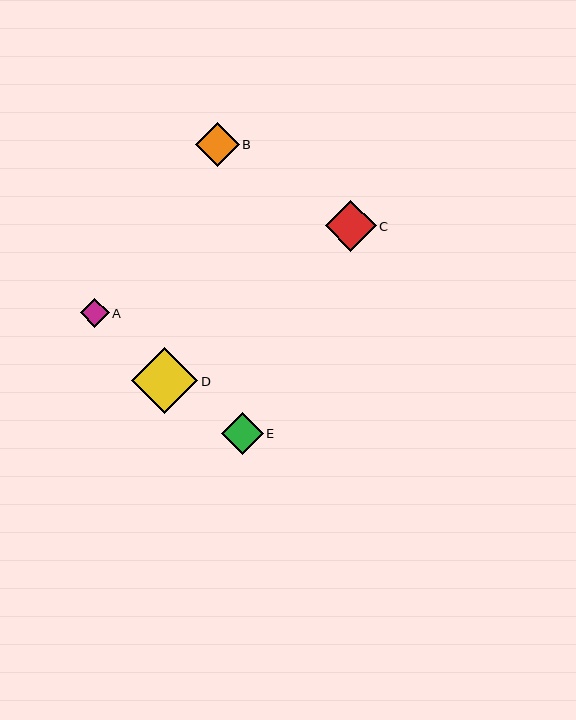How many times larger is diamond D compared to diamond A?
Diamond D is approximately 2.3 times the size of diamond A.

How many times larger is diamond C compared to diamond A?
Diamond C is approximately 1.7 times the size of diamond A.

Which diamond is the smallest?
Diamond A is the smallest with a size of approximately 29 pixels.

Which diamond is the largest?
Diamond D is the largest with a size of approximately 66 pixels.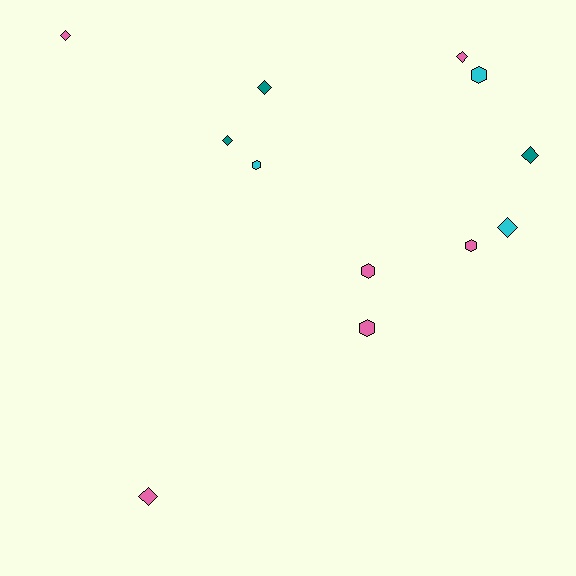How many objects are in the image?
There are 12 objects.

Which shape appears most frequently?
Diamond, with 7 objects.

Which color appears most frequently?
Pink, with 6 objects.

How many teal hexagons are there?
There are no teal hexagons.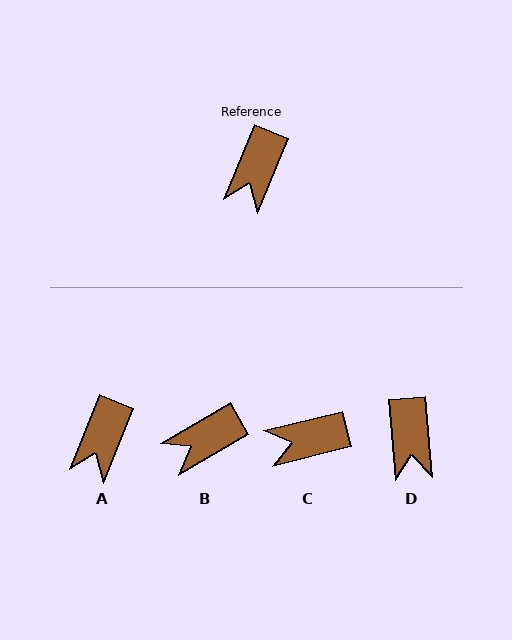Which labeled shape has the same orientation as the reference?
A.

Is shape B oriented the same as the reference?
No, it is off by about 38 degrees.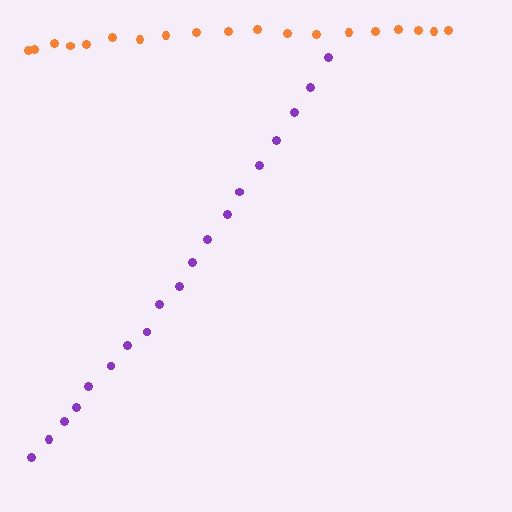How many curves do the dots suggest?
There are 2 distinct paths.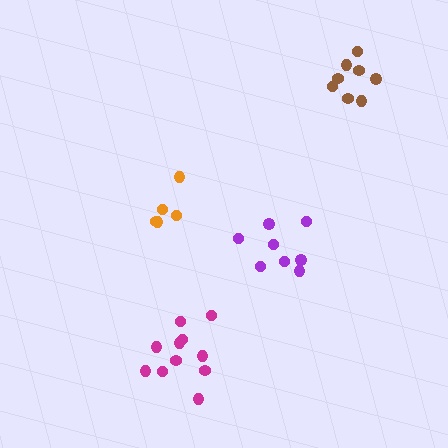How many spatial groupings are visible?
There are 4 spatial groupings.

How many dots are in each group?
Group 1: 5 dots, Group 2: 8 dots, Group 3: 11 dots, Group 4: 8 dots (32 total).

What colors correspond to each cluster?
The clusters are colored: orange, purple, magenta, brown.